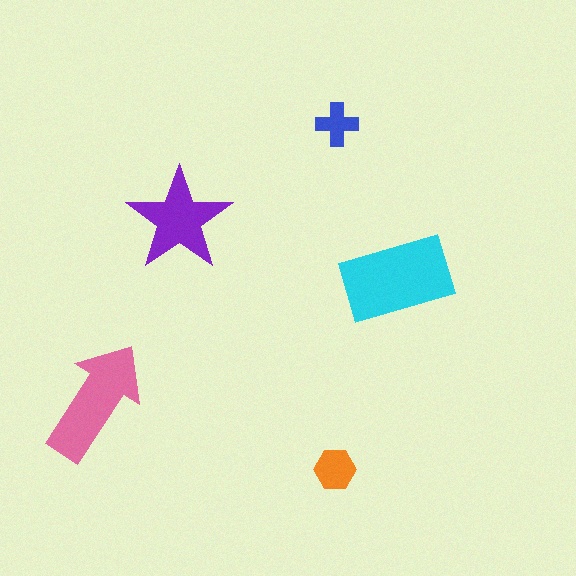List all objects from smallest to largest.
The blue cross, the orange hexagon, the purple star, the pink arrow, the cyan rectangle.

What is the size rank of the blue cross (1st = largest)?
5th.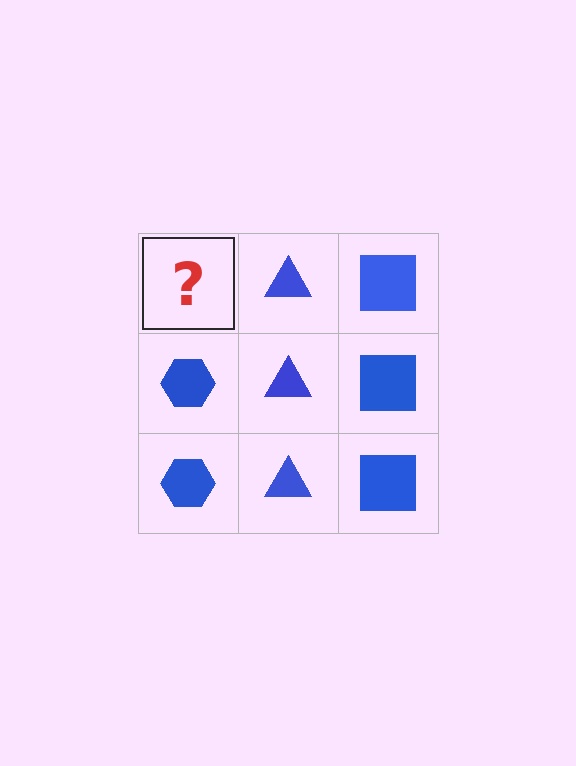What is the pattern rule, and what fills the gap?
The rule is that each column has a consistent shape. The gap should be filled with a blue hexagon.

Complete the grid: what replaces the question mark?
The question mark should be replaced with a blue hexagon.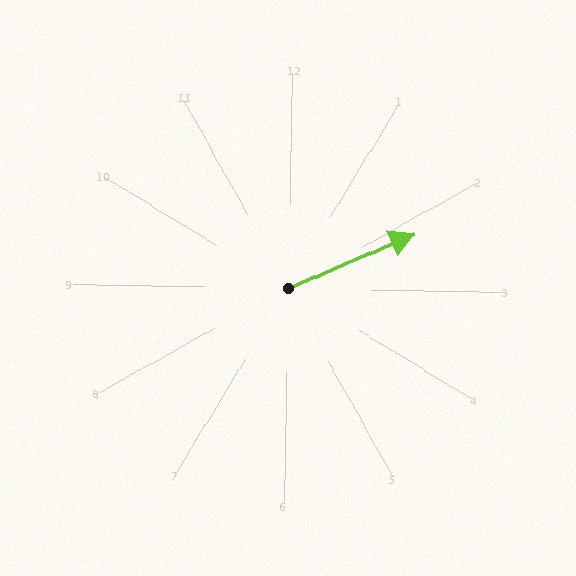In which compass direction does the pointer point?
Northeast.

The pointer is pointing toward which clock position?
Roughly 2 o'clock.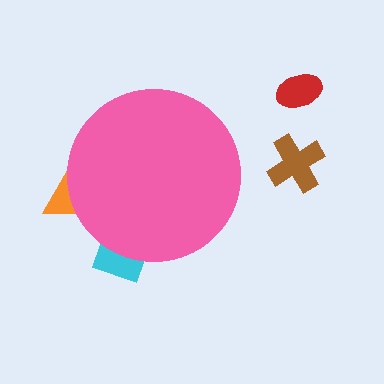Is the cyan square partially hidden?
Yes, the cyan square is partially hidden behind the pink circle.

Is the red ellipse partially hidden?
No, the red ellipse is fully visible.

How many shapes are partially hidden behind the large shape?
2 shapes are partially hidden.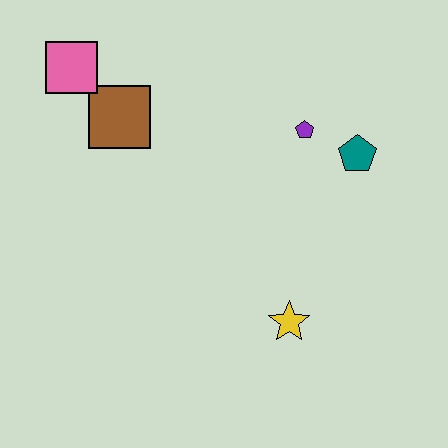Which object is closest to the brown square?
The pink square is closest to the brown square.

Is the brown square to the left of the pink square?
No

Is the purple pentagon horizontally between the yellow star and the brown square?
No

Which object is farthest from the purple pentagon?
The pink square is farthest from the purple pentagon.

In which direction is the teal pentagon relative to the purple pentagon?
The teal pentagon is to the right of the purple pentagon.